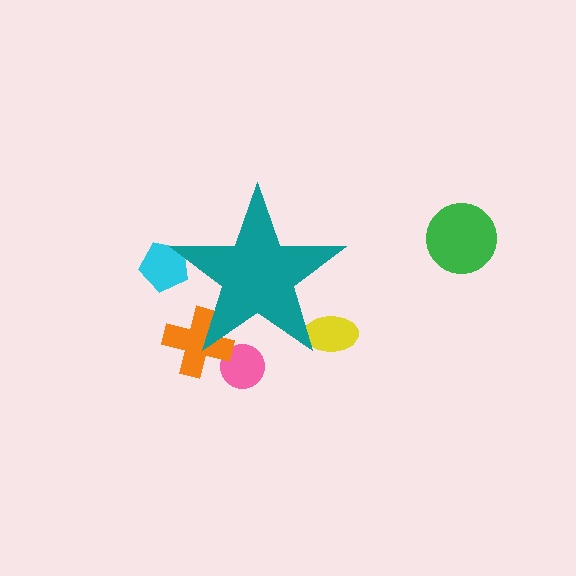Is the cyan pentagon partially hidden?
Yes, the cyan pentagon is partially hidden behind the teal star.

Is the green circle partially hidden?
No, the green circle is fully visible.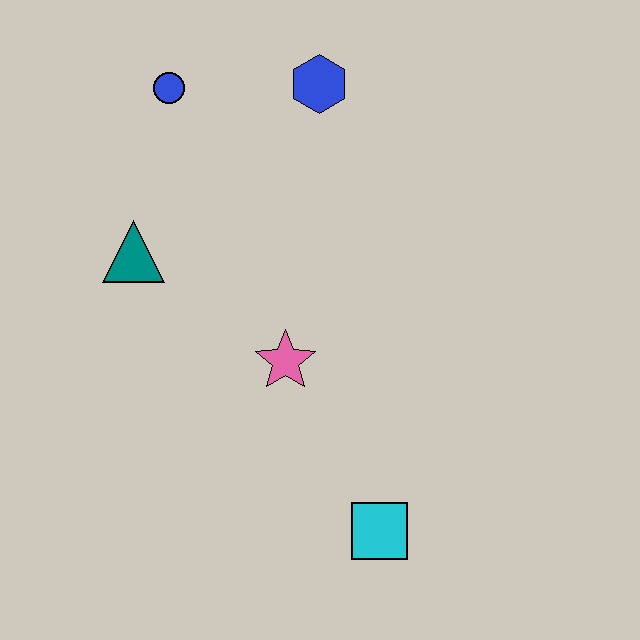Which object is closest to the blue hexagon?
The blue circle is closest to the blue hexagon.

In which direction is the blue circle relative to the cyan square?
The blue circle is above the cyan square.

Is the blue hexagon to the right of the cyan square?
No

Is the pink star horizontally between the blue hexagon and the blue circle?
Yes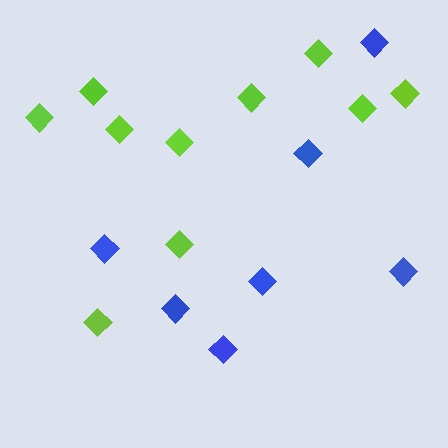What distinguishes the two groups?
There are 2 groups: one group of blue diamonds (7) and one group of lime diamonds (10).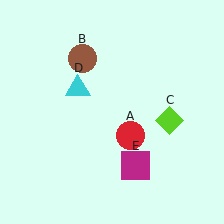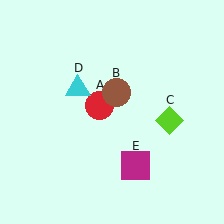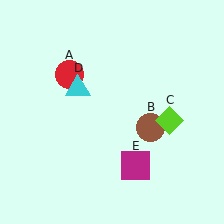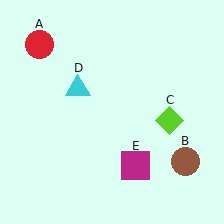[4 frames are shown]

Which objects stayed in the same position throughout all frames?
Lime diamond (object C) and cyan triangle (object D) and magenta square (object E) remained stationary.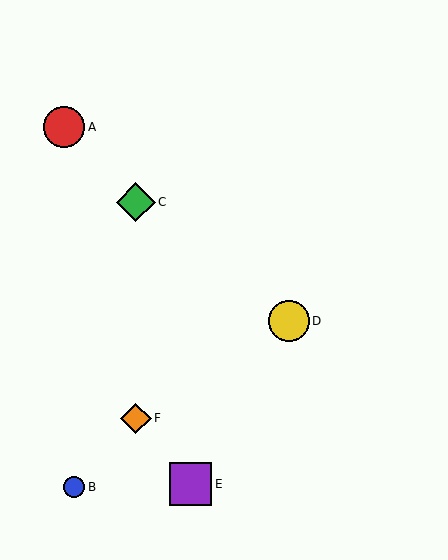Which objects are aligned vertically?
Objects C, F are aligned vertically.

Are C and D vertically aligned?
No, C is at x≈136 and D is at x≈289.